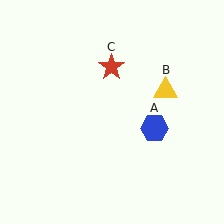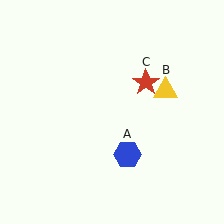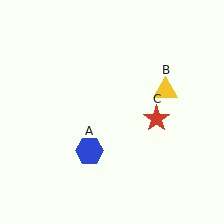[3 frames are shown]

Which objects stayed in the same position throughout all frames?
Yellow triangle (object B) remained stationary.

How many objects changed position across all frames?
2 objects changed position: blue hexagon (object A), red star (object C).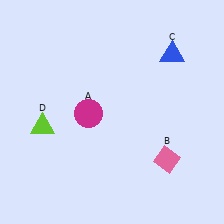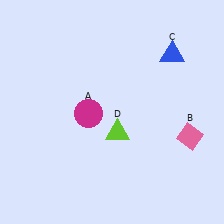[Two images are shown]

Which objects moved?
The objects that moved are: the pink diamond (B), the lime triangle (D).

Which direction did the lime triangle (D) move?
The lime triangle (D) moved right.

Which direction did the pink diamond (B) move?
The pink diamond (B) moved right.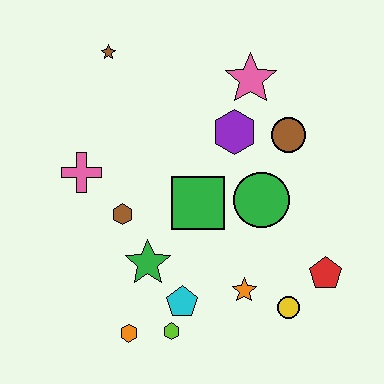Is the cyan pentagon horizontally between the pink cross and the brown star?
No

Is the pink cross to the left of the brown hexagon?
Yes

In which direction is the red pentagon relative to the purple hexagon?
The red pentagon is below the purple hexagon.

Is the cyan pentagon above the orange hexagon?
Yes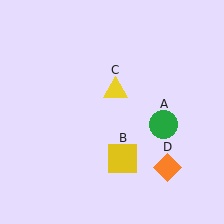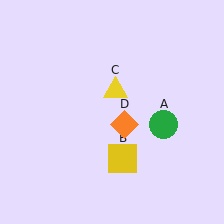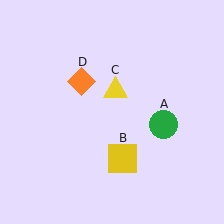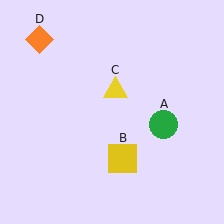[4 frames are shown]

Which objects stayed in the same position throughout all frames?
Green circle (object A) and yellow square (object B) and yellow triangle (object C) remained stationary.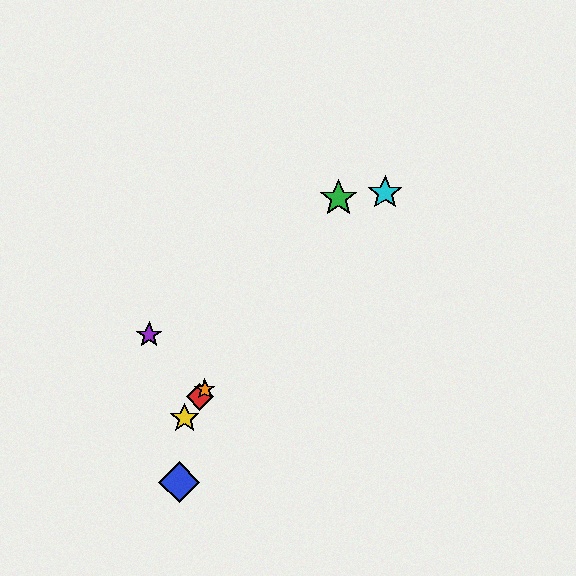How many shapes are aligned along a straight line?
4 shapes (the red diamond, the green star, the yellow star, the orange star) are aligned along a straight line.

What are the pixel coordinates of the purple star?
The purple star is at (149, 335).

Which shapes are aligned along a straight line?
The red diamond, the green star, the yellow star, the orange star are aligned along a straight line.